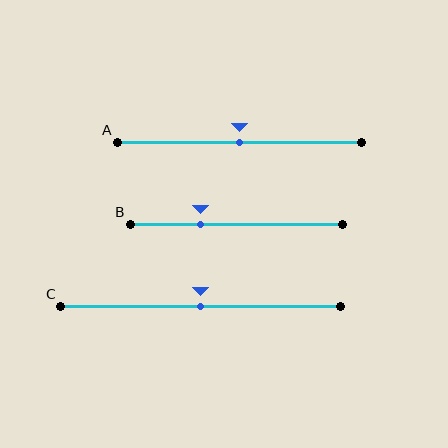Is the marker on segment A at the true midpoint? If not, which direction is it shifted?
Yes, the marker on segment A is at the true midpoint.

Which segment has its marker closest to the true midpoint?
Segment A has its marker closest to the true midpoint.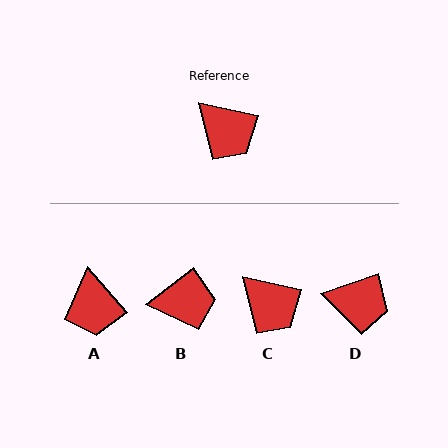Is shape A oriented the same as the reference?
No, it is off by about 37 degrees.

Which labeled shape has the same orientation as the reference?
C.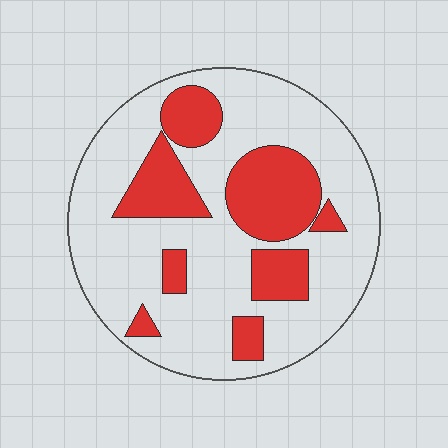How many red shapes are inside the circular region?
8.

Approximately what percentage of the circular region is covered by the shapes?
Approximately 30%.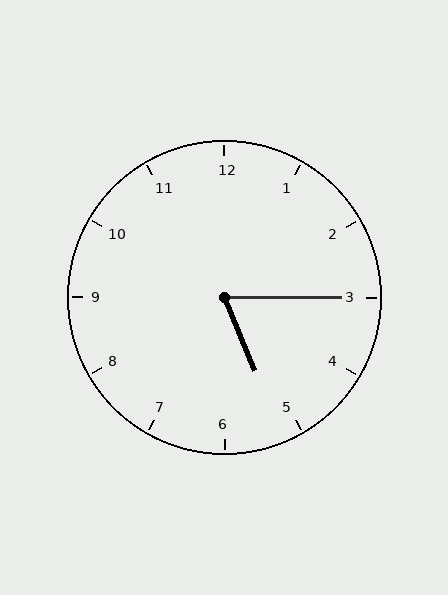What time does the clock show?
5:15.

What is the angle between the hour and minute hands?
Approximately 68 degrees.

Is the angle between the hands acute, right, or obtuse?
It is acute.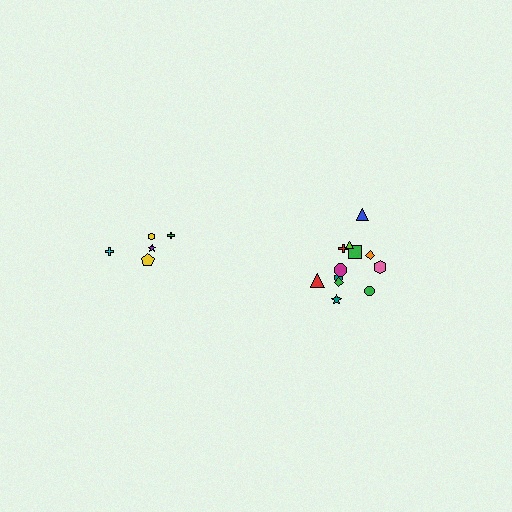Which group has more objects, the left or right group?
The right group.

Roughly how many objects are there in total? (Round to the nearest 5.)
Roughly 15 objects in total.